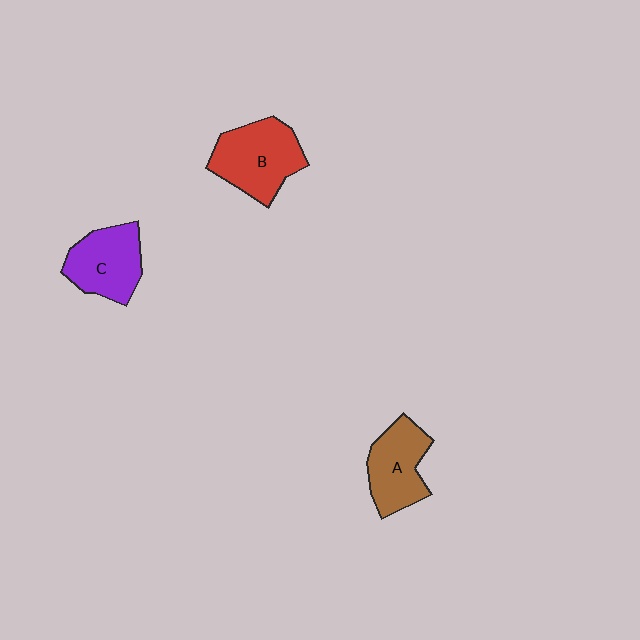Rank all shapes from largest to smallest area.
From largest to smallest: B (red), C (purple), A (brown).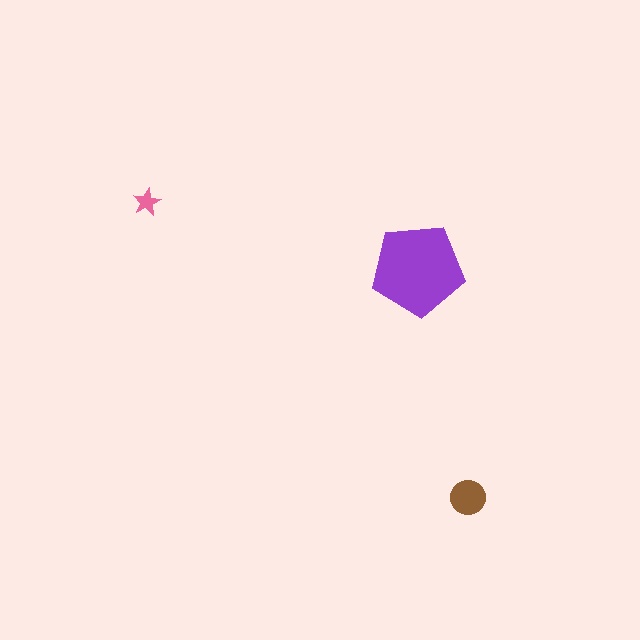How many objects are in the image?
There are 3 objects in the image.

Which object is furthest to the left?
The pink star is leftmost.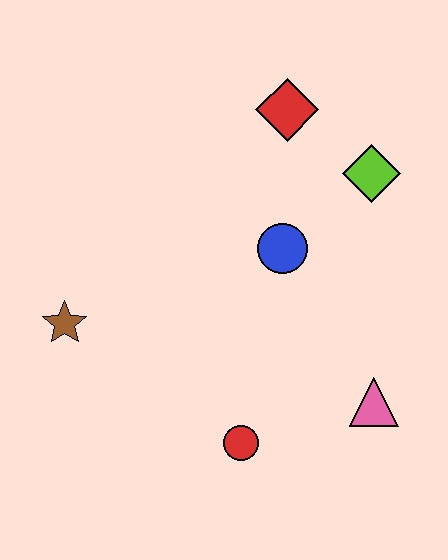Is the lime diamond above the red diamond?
No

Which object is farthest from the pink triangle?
The brown star is farthest from the pink triangle.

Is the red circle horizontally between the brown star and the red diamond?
Yes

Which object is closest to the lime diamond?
The red diamond is closest to the lime diamond.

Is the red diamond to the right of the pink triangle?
No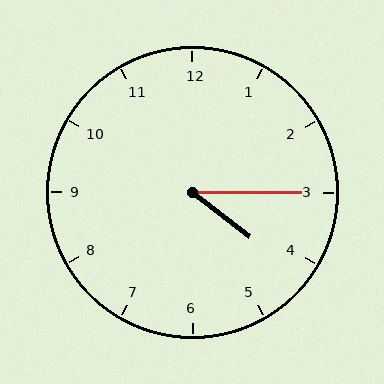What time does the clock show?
4:15.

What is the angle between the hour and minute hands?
Approximately 38 degrees.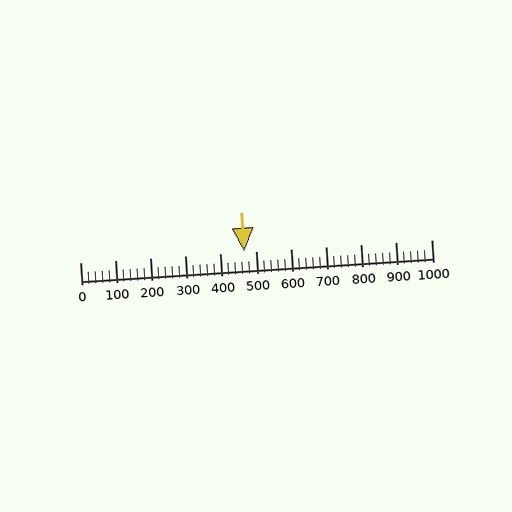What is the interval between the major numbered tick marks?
The major tick marks are spaced 100 units apart.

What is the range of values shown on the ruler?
The ruler shows values from 0 to 1000.